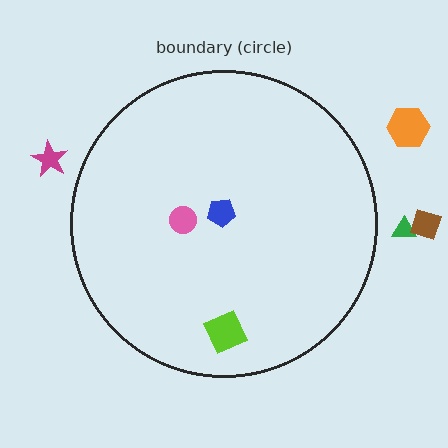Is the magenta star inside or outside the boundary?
Outside.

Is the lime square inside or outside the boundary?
Inside.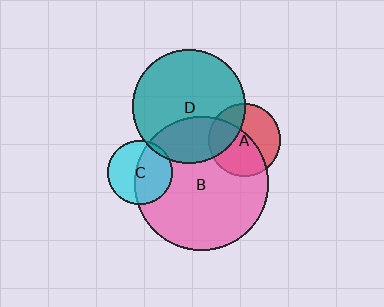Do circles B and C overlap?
Yes.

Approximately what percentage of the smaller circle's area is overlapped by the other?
Approximately 55%.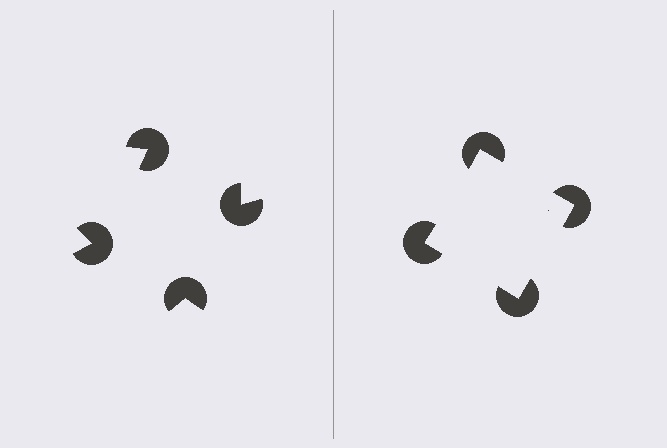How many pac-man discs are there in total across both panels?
8 — 4 on each side.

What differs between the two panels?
The pac-man discs are positioned identically on both sides; only the wedge orientations differ. On the right they align to a square; on the left they are misaligned.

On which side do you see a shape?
An illusory square appears on the right side. On the left side the wedge cuts are rotated, so no coherent shape forms.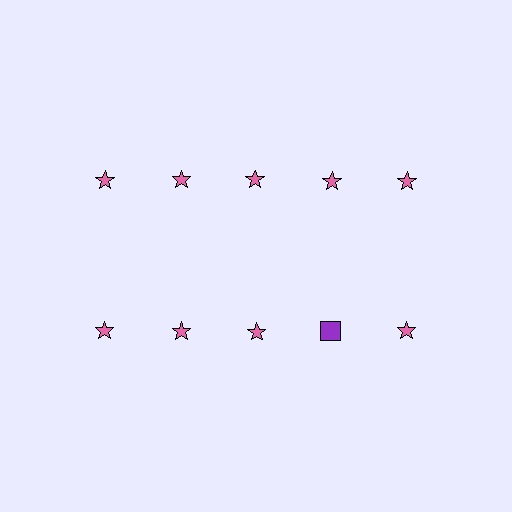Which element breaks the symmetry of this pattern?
The purple square in the second row, second from right column breaks the symmetry. All other shapes are pink stars.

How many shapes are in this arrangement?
There are 10 shapes arranged in a grid pattern.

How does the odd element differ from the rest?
It differs in both color (purple instead of pink) and shape (square instead of star).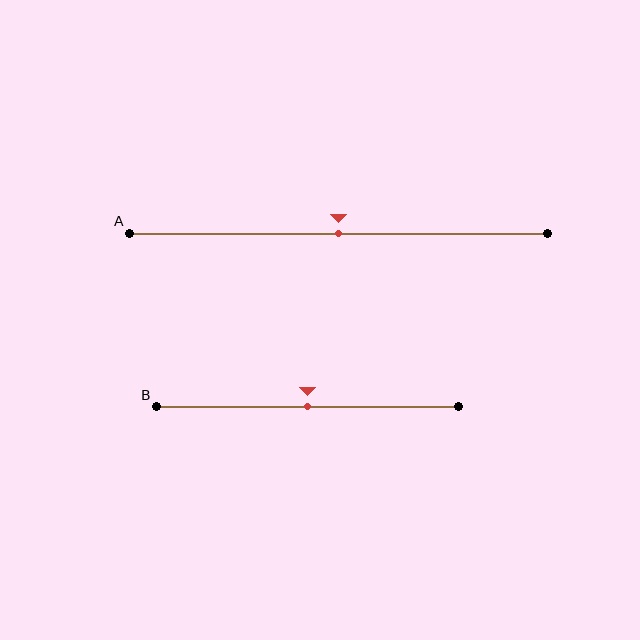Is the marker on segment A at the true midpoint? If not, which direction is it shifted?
Yes, the marker on segment A is at the true midpoint.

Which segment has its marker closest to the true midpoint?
Segment A has its marker closest to the true midpoint.